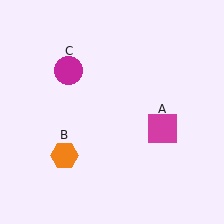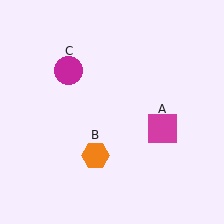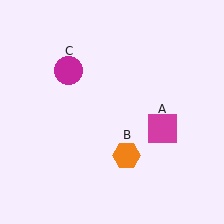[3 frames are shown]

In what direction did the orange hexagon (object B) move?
The orange hexagon (object B) moved right.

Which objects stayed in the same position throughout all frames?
Magenta square (object A) and magenta circle (object C) remained stationary.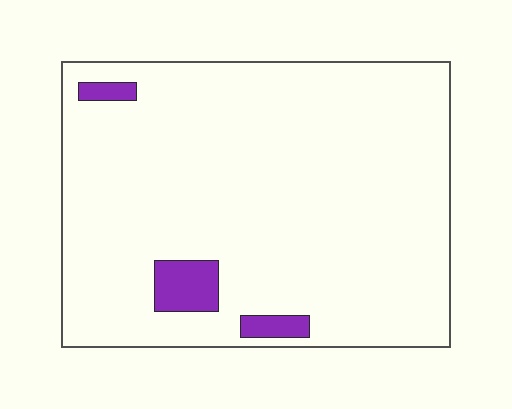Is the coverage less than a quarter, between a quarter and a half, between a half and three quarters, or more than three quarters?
Less than a quarter.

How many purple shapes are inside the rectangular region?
3.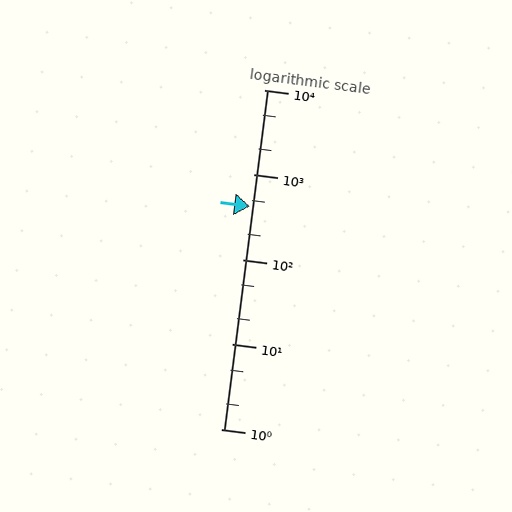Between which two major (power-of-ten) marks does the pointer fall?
The pointer is between 100 and 1000.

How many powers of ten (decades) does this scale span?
The scale spans 4 decades, from 1 to 10000.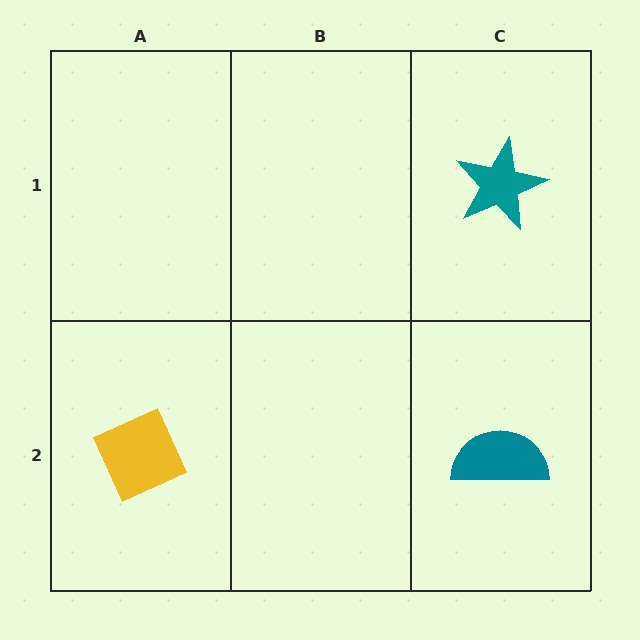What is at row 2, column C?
A teal semicircle.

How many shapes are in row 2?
2 shapes.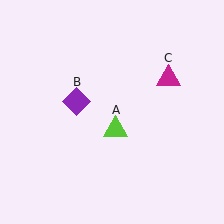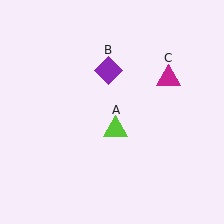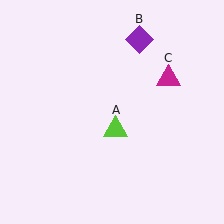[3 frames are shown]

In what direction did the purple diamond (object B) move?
The purple diamond (object B) moved up and to the right.